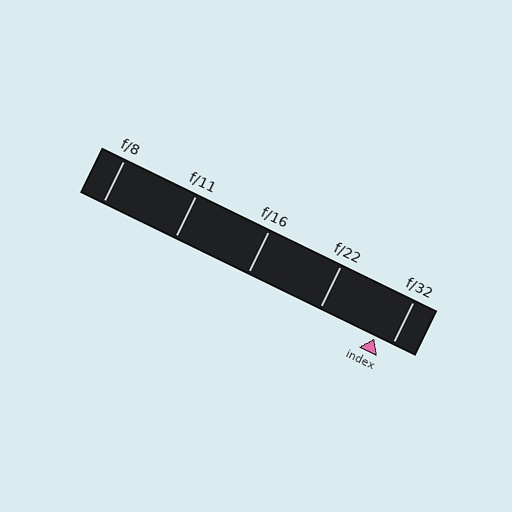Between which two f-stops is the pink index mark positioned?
The index mark is between f/22 and f/32.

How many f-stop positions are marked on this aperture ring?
There are 5 f-stop positions marked.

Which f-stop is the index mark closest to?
The index mark is closest to f/32.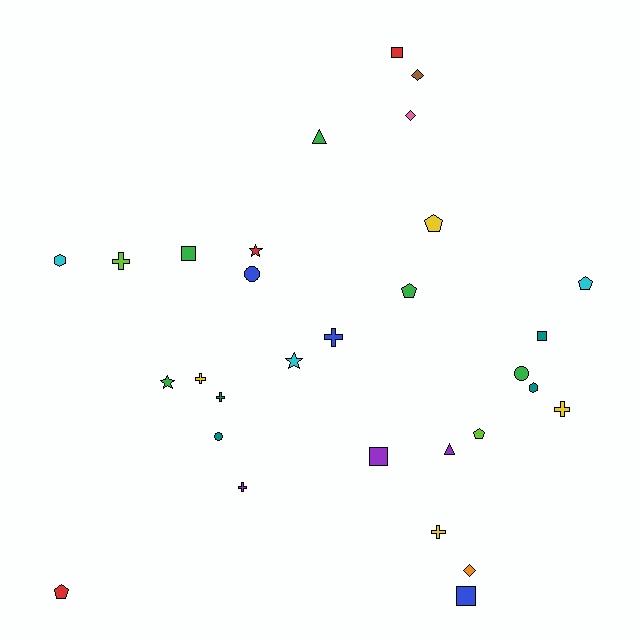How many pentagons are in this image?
There are 5 pentagons.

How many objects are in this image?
There are 30 objects.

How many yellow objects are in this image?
There are 4 yellow objects.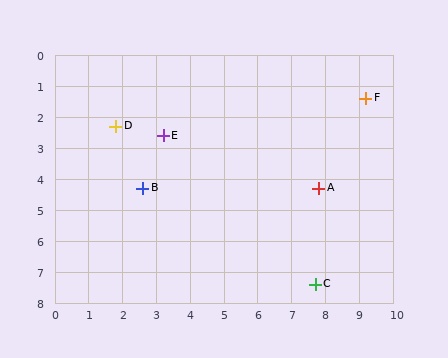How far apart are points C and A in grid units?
Points C and A are about 3.1 grid units apart.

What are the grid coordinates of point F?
Point F is at approximately (9.2, 1.4).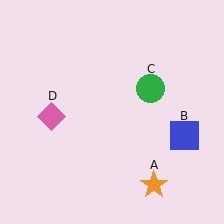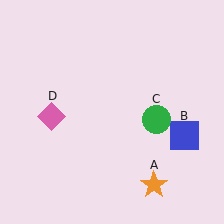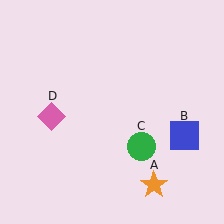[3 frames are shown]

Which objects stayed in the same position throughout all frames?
Orange star (object A) and blue square (object B) and pink diamond (object D) remained stationary.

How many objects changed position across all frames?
1 object changed position: green circle (object C).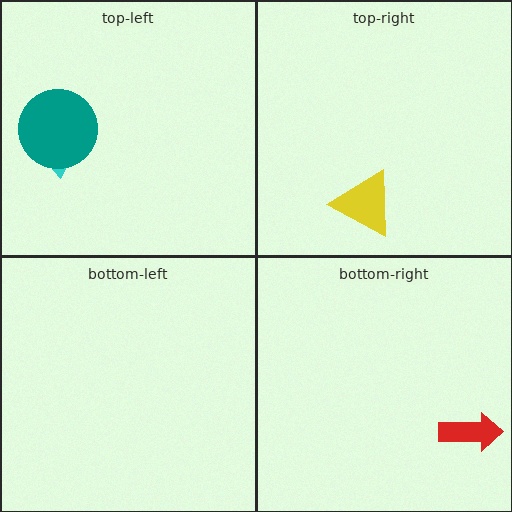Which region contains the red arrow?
The bottom-right region.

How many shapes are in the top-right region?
1.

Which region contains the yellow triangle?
The top-right region.